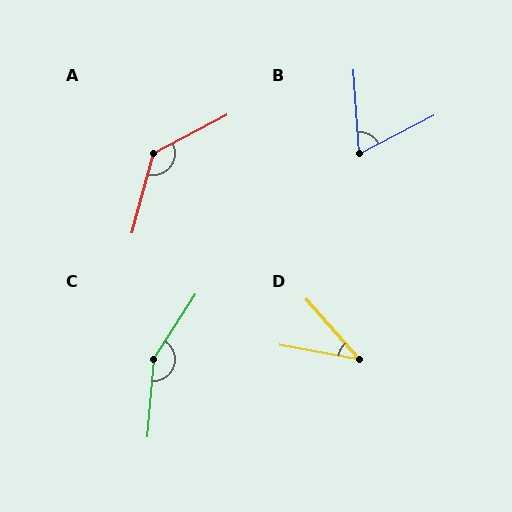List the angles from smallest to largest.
D (38°), B (66°), A (133°), C (152°).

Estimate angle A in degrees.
Approximately 133 degrees.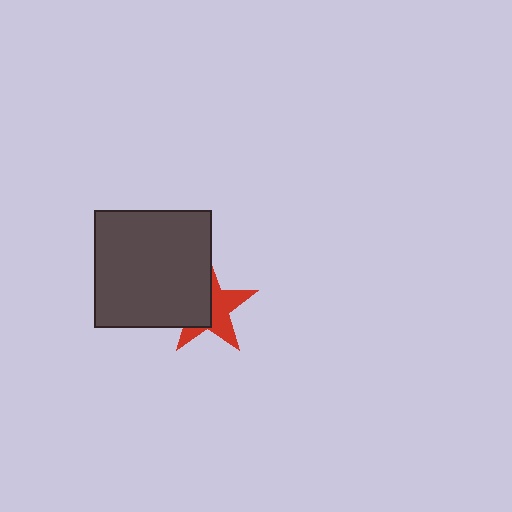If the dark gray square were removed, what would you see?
You would see the complete red star.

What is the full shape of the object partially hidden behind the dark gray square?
The partially hidden object is a red star.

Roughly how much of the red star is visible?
About half of it is visible (roughly 52%).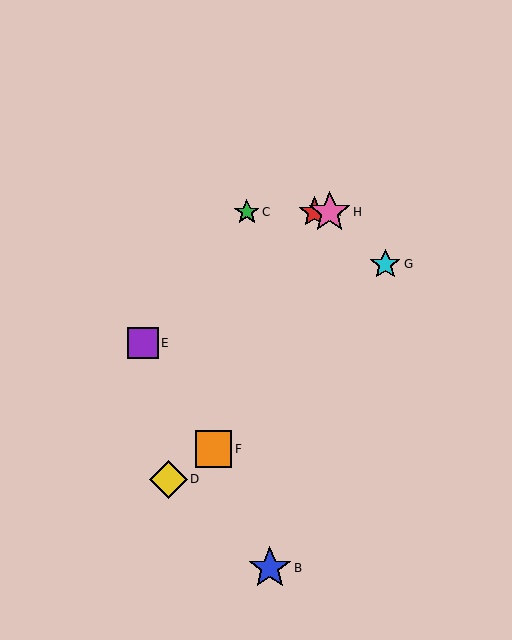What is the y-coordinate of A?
Object A is at y≈212.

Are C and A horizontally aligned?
Yes, both are at y≈212.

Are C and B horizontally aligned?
No, C is at y≈212 and B is at y≈568.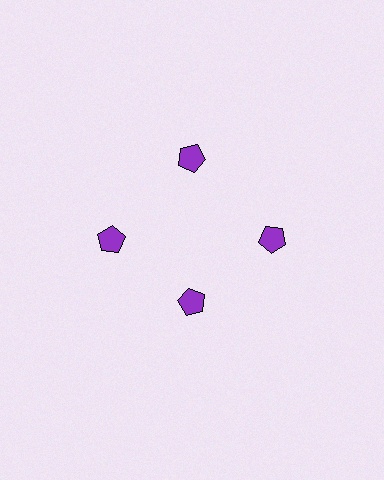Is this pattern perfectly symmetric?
No. The 4 purple pentagons are arranged in a ring, but one element near the 6 o'clock position is pulled inward toward the center, breaking the 4-fold rotational symmetry.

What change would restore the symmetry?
The symmetry would be restored by moving it outward, back onto the ring so that all 4 pentagons sit at equal angles and equal distance from the center.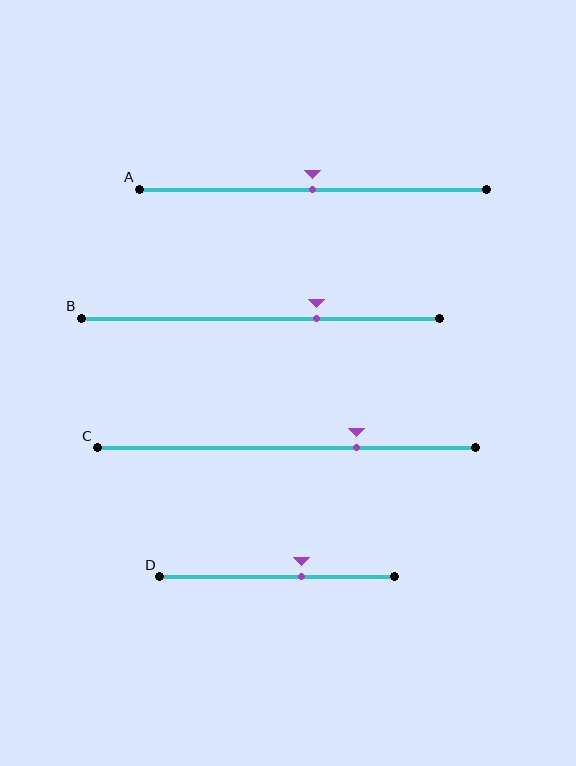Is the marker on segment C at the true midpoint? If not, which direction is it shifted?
No, the marker on segment C is shifted to the right by about 19% of the segment length.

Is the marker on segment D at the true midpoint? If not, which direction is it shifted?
No, the marker on segment D is shifted to the right by about 10% of the segment length.